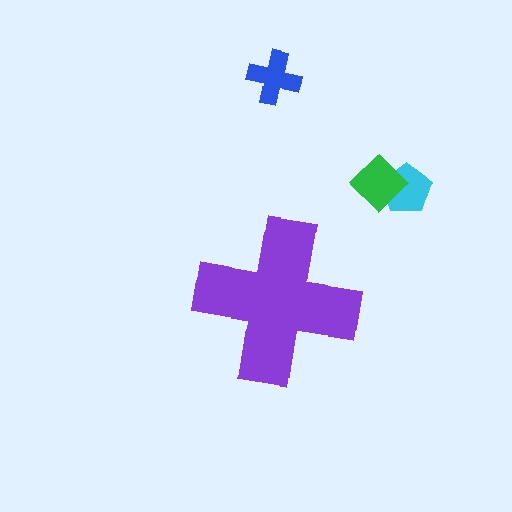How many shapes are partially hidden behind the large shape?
0 shapes are partially hidden.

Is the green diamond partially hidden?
No, the green diamond is fully visible.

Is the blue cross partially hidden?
No, the blue cross is fully visible.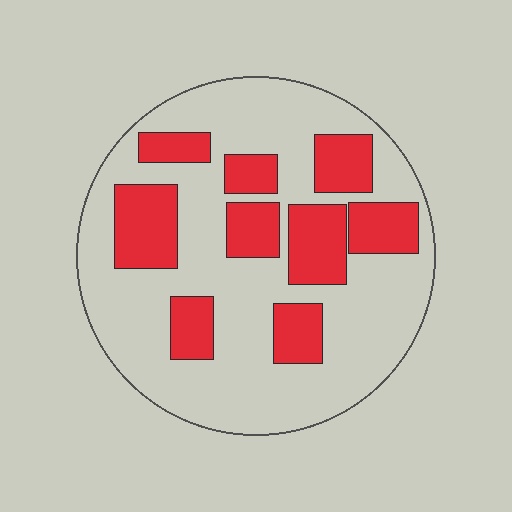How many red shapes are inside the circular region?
9.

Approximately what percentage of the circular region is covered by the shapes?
Approximately 30%.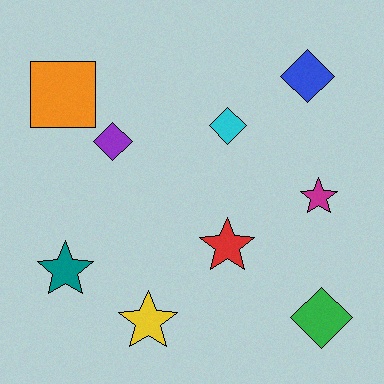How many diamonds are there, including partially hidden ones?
There are 4 diamonds.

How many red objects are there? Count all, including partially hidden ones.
There is 1 red object.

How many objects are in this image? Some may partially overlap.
There are 9 objects.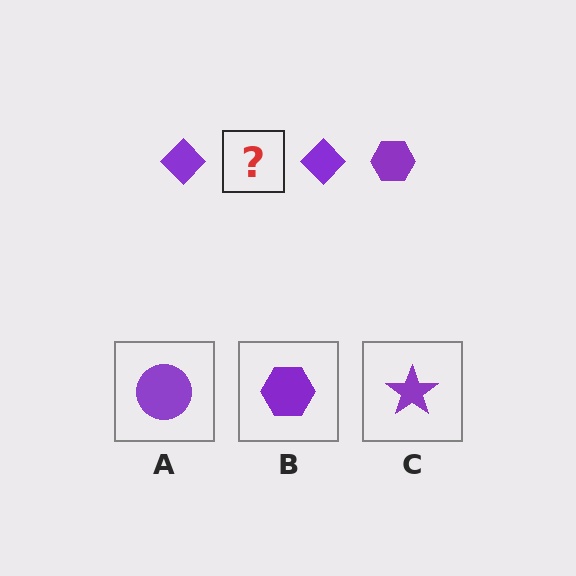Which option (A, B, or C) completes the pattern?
B.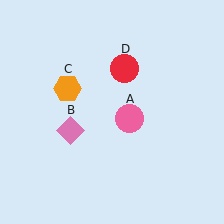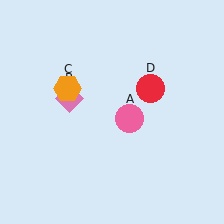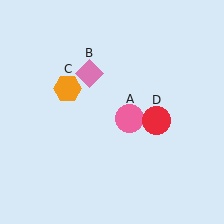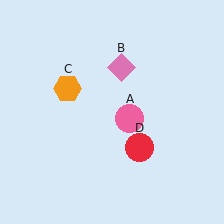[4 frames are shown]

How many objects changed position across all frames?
2 objects changed position: pink diamond (object B), red circle (object D).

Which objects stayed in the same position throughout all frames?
Pink circle (object A) and orange hexagon (object C) remained stationary.